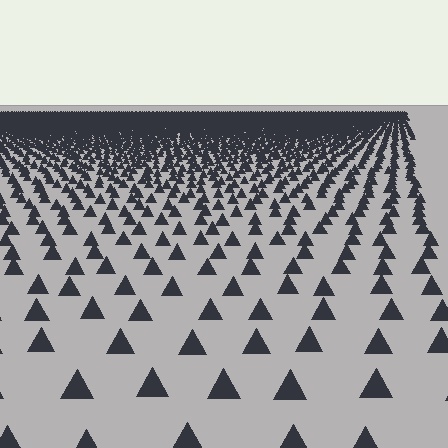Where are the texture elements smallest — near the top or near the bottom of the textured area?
Near the top.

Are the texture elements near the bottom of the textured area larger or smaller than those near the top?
Larger. Near the bottom, elements are closer to the viewer and appear at a bigger on-screen size.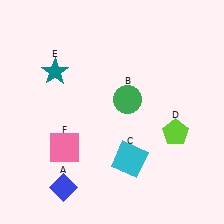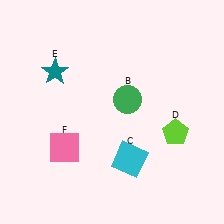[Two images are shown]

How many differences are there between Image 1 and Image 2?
There is 1 difference between the two images.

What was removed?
The blue diamond (A) was removed in Image 2.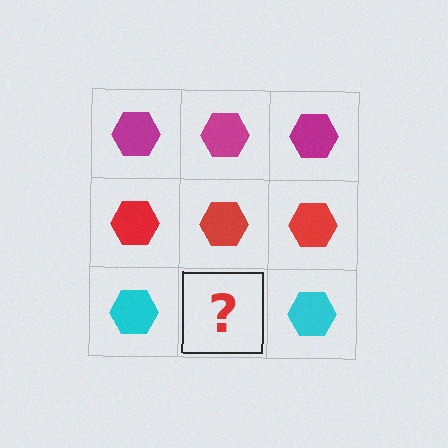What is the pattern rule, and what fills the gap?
The rule is that each row has a consistent color. The gap should be filled with a cyan hexagon.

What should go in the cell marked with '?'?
The missing cell should contain a cyan hexagon.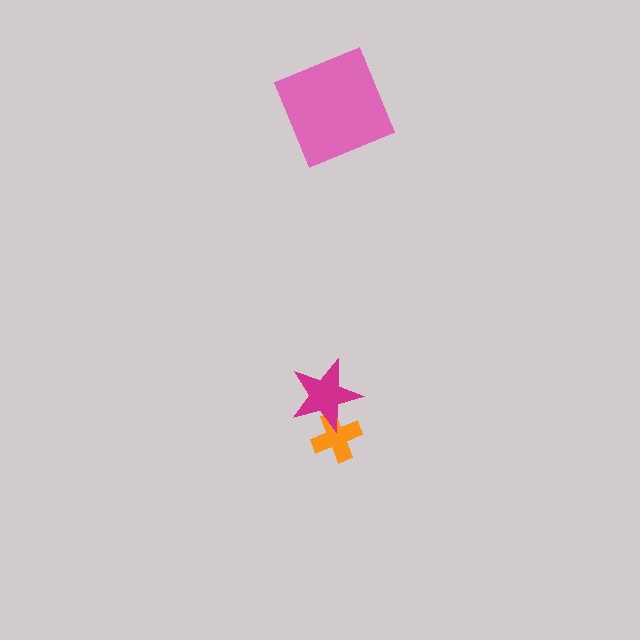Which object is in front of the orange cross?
The magenta star is in front of the orange cross.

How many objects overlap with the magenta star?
1 object overlaps with the magenta star.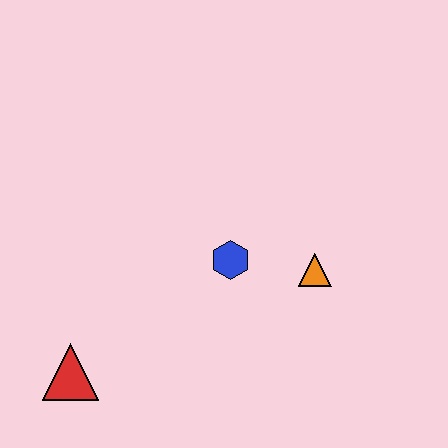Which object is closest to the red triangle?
The blue hexagon is closest to the red triangle.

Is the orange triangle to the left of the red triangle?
No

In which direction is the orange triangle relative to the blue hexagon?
The orange triangle is to the right of the blue hexagon.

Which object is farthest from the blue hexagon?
The red triangle is farthest from the blue hexagon.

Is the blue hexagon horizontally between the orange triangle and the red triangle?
Yes